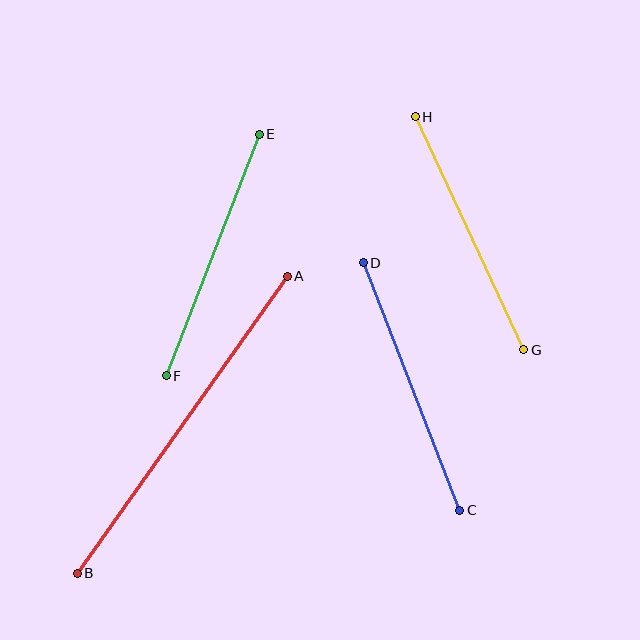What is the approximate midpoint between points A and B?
The midpoint is at approximately (182, 425) pixels.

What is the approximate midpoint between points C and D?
The midpoint is at approximately (411, 387) pixels.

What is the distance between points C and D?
The distance is approximately 266 pixels.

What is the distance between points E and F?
The distance is approximately 259 pixels.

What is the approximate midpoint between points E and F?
The midpoint is at approximately (213, 255) pixels.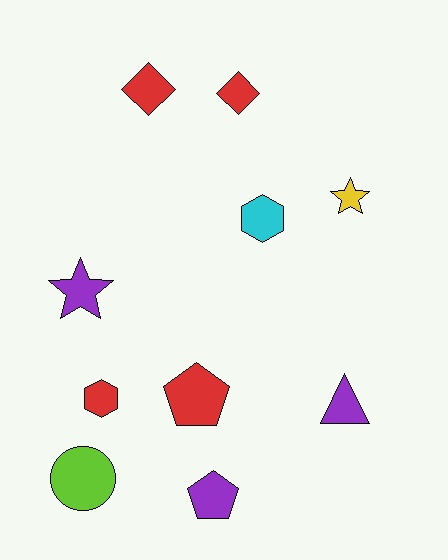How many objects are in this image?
There are 10 objects.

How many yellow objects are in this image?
There is 1 yellow object.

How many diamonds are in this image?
There are 2 diamonds.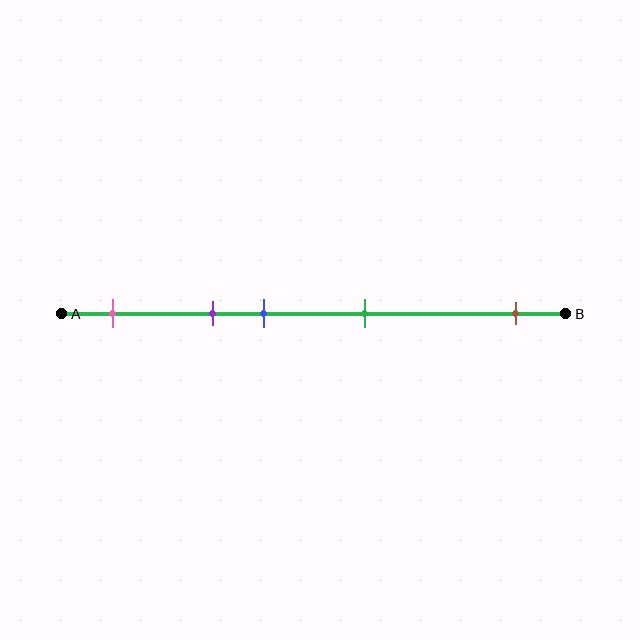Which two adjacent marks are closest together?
The purple and blue marks are the closest adjacent pair.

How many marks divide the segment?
There are 5 marks dividing the segment.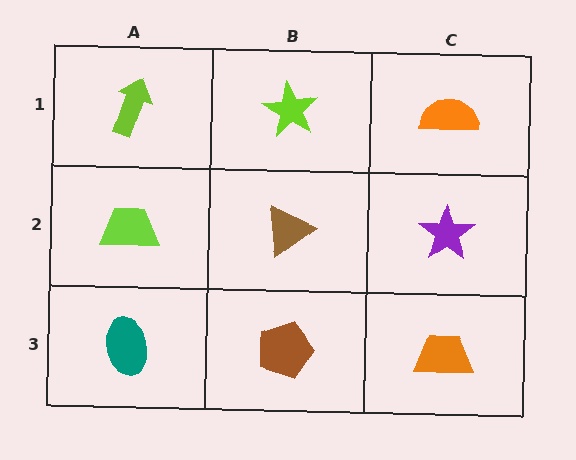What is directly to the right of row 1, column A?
A lime star.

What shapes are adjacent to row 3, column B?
A brown triangle (row 2, column B), a teal ellipse (row 3, column A), an orange trapezoid (row 3, column C).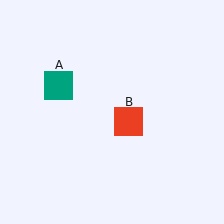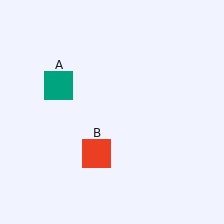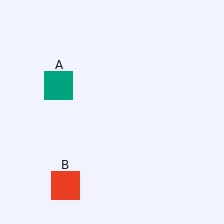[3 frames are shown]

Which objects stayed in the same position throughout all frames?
Teal square (object A) remained stationary.